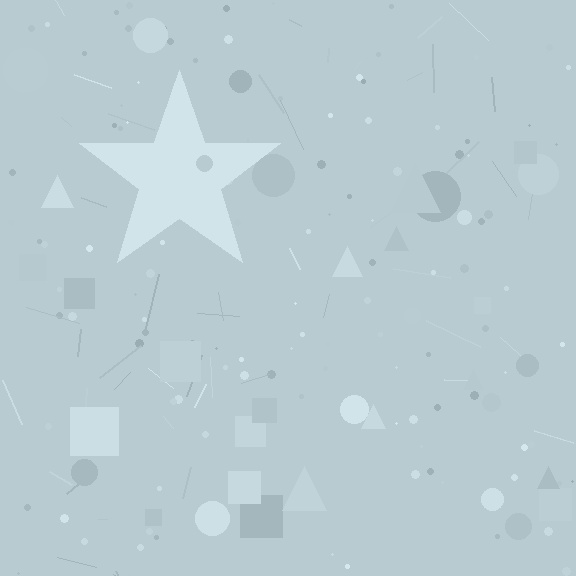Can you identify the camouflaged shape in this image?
The camouflaged shape is a star.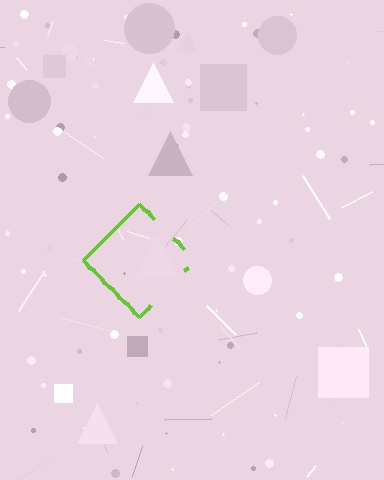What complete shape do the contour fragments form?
The contour fragments form a diamond.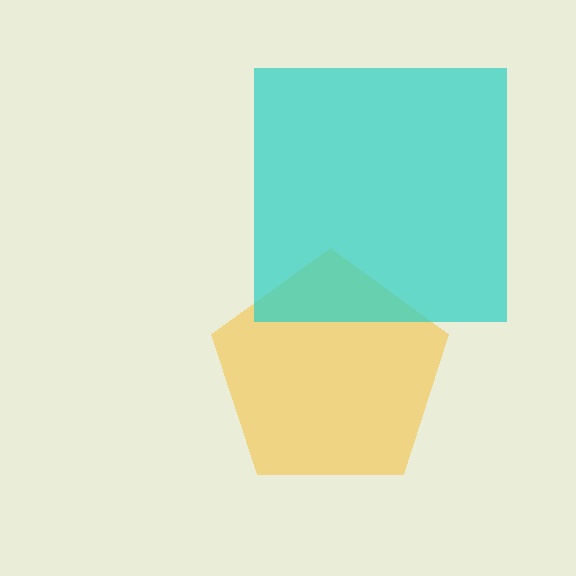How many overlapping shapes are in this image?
There are 2 overlapping shapes in the image.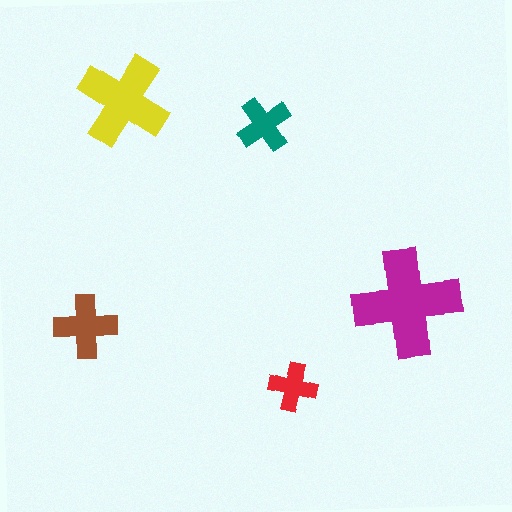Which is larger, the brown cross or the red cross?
The brown one.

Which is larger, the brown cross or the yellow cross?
The yellow one.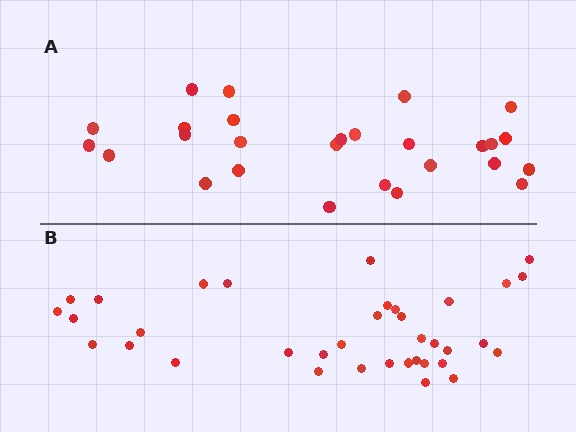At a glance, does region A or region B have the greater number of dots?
Region B (the bottom region) has more dots.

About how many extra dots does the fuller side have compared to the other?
Region B has roughly 8 or so more dots than region A.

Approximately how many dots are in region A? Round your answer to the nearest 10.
About 30 dots. (The exact count is 27, which rounds to 30.)